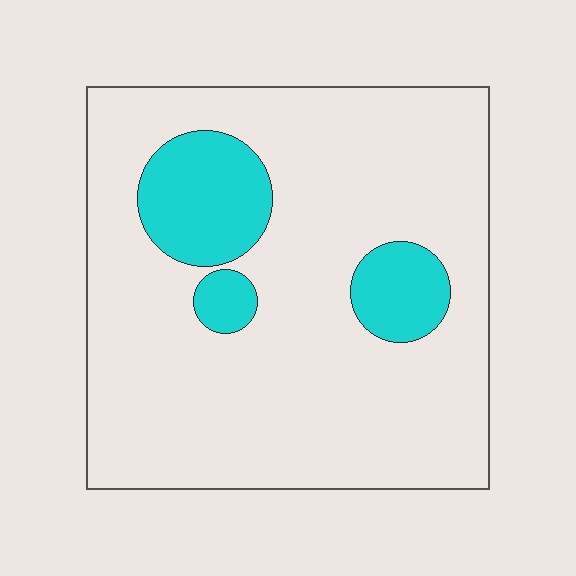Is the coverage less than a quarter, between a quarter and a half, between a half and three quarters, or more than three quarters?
Less than a quarter.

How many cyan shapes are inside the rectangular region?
3.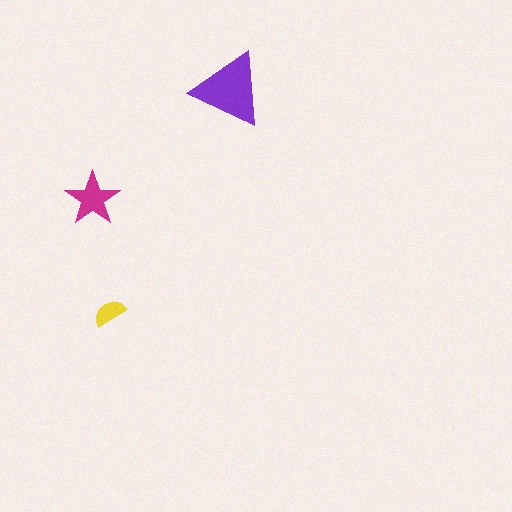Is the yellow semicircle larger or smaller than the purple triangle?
Smaller.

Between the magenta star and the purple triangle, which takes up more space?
The purple triangle.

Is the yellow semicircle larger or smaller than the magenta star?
Smaller.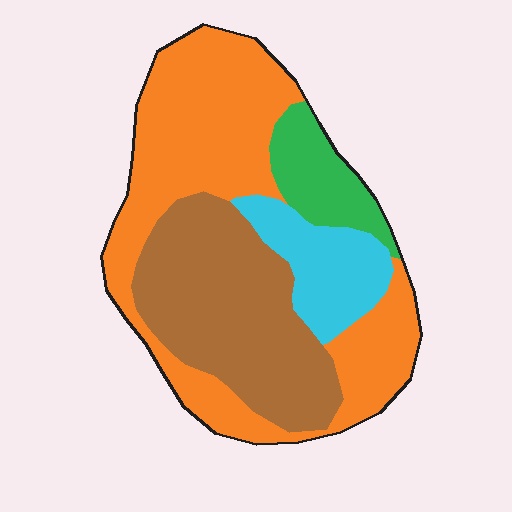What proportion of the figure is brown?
Brown takes up between a quarter and a half of the figure.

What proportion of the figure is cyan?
Cyan takes up about one eighth (1/8) of the figure.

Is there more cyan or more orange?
Orange.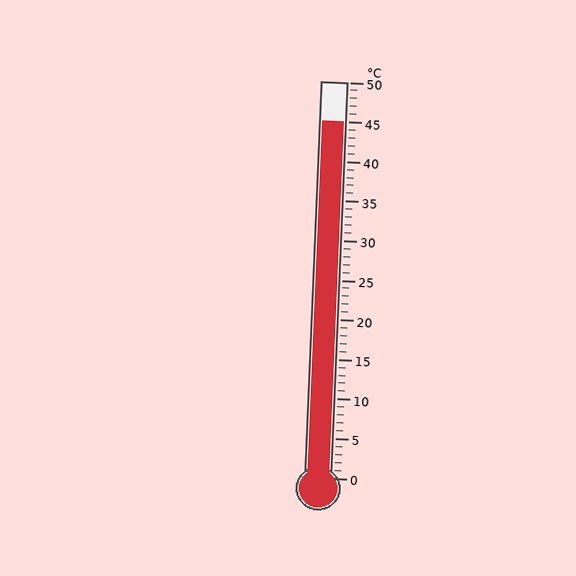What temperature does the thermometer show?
The thermometer shows approximately 45°C.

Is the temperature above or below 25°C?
The temperature is above 25°C.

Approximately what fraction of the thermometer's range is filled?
The thermometer is filled to approximately 90% of its range.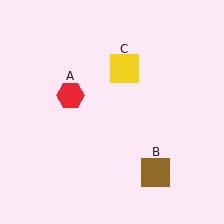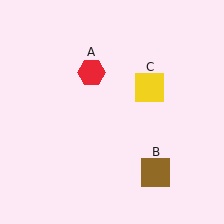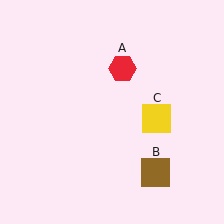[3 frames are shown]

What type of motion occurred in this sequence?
The red hexagon (object A), yellow square (object C) rotated clockwise around the center of the scene.